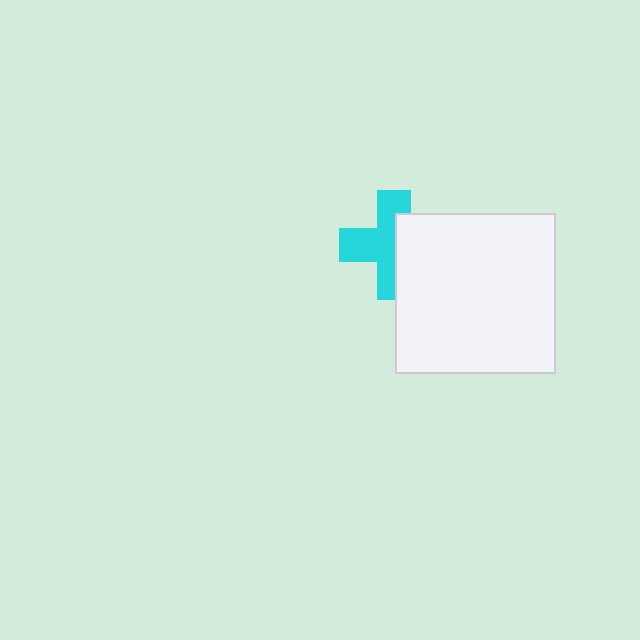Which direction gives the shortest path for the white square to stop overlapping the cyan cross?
Moving right gives the shortest separation.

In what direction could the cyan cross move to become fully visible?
The cyan cross could move left. That would shift it out from behind the white square entirely.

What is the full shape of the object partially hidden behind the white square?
The partially hidden object is a cyan cross.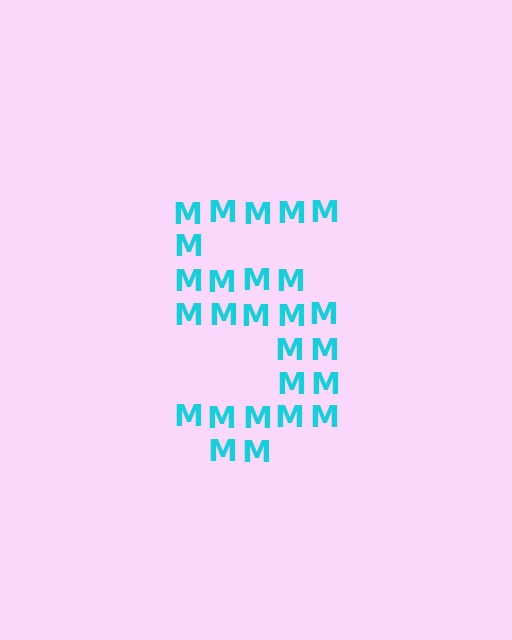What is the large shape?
The large shape is the digit 5.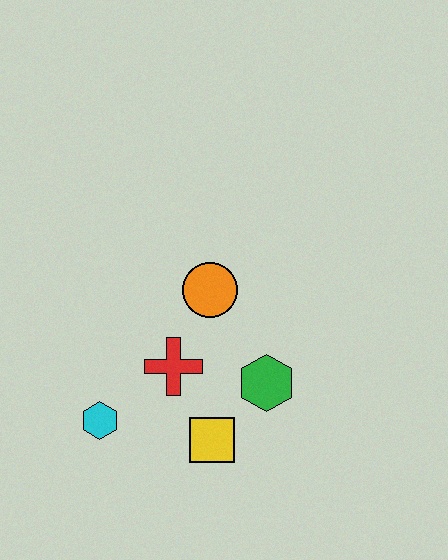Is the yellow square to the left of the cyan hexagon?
No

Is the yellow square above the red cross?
No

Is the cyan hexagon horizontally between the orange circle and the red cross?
No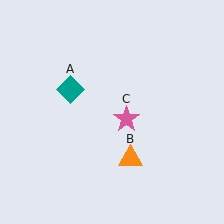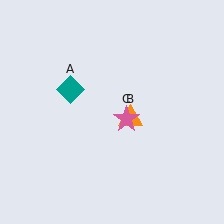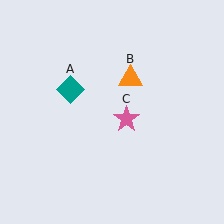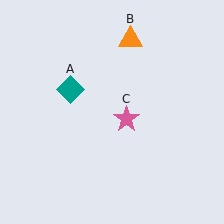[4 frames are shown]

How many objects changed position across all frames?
1 object changed position: orange triangle (object B).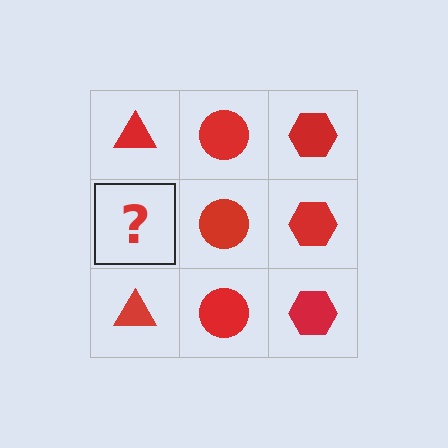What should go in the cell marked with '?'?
The missing cell should contain a red triangle.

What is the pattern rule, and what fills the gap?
The rule is that each column has a consistent shape. The gap should be filled with a red triangle.